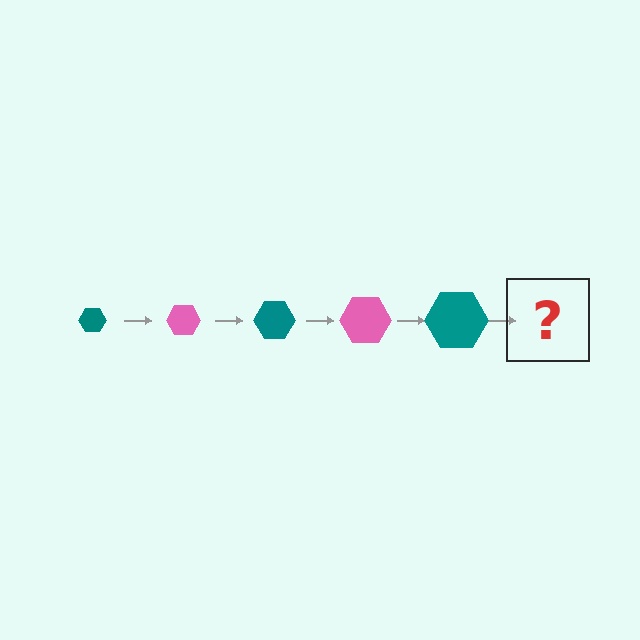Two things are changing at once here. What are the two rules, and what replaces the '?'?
The two rules are that the hexagon grows larger each step and the color cycles through teal and pink. The '?' should be a pink hexagon, larger than the previous one.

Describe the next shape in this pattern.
It should be a pink hexagon, larger than the previous one.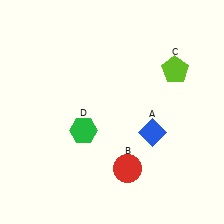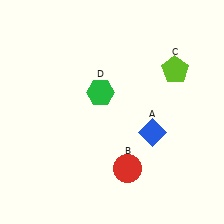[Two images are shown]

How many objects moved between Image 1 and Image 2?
1 object moved between the two images.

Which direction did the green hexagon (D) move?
The green hexagon (D) moved up.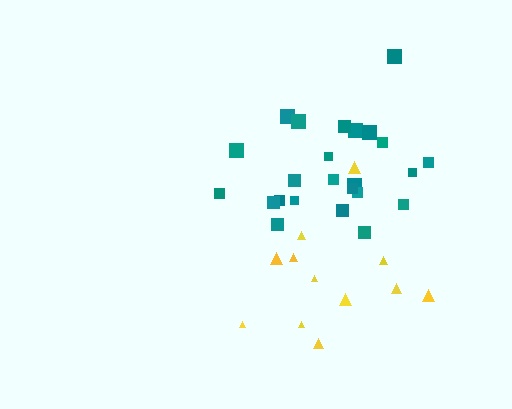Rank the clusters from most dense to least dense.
teal, yellow.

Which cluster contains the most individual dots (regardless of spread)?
Teal (24).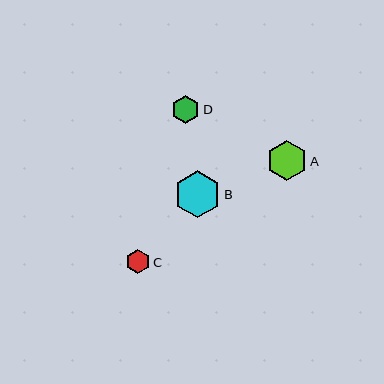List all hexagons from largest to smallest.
From largest to smallest: B, A, D, C.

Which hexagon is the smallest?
Hexagon C is the smallest with a size of approximately 24 pixels.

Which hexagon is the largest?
Hexagon B is the largest with a size of approximately 47 pixels.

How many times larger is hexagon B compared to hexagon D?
Hexagon B is approximately 1.7 times the size of hexagon D.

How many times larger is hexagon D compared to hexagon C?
Hexagon D is approximately 1.2 times the size of hexagon C.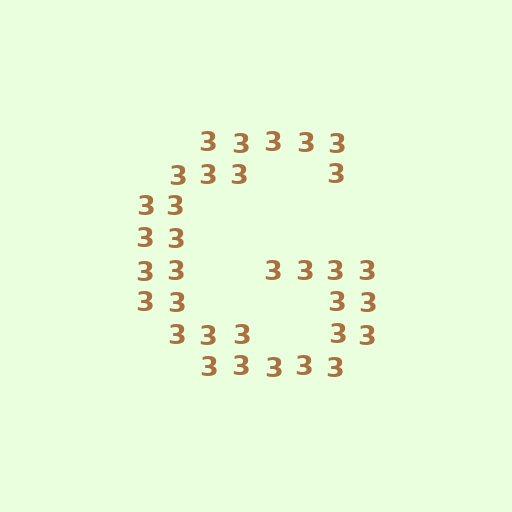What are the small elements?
The small elements are digit 3's.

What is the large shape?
The large shape is the letter G.